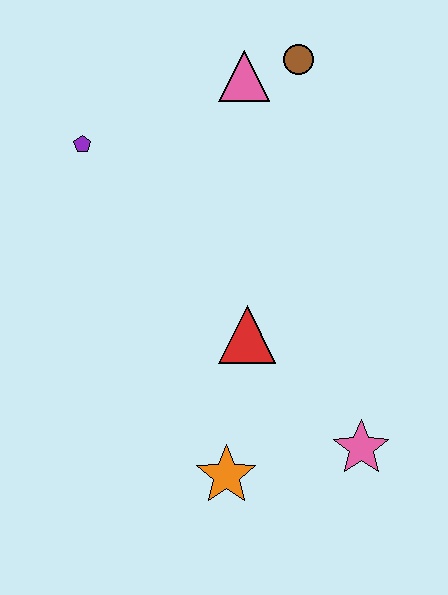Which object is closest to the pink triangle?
The brown circle is closest to the pink triangle.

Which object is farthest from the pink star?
The purple pentagon is farthest from the pink star.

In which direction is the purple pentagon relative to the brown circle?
The purple pentagon is to the left of the brown circle.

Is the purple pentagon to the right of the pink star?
No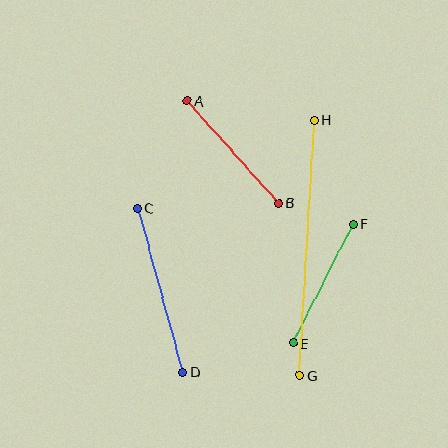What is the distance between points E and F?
The distance is approximately 134 pixels.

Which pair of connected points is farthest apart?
Points G and H are farthest apart.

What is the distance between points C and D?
The distance is approximately 170 pixels.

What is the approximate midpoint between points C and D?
The midpoint is at approximately (160, 290) pixels.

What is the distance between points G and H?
The distance is approximately 256 pixels.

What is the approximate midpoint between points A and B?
The midpoint is at approximately (233, 152) pixels.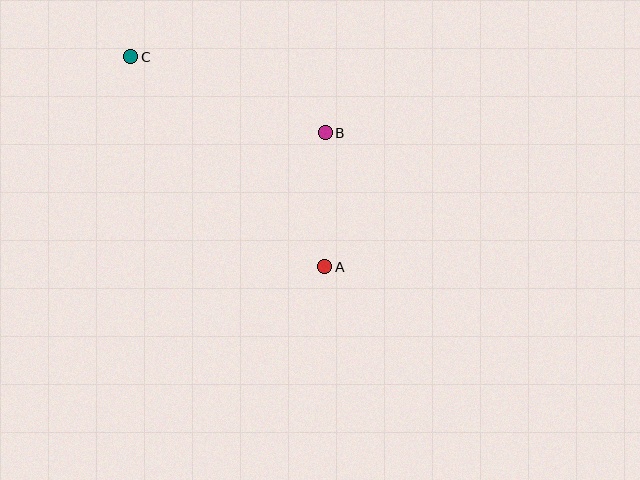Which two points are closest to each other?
Points A and B are closest to each other.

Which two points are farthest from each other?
Points A and C are farthest from each other.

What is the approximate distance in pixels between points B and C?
The distance between B and C is approximately 209 pixels.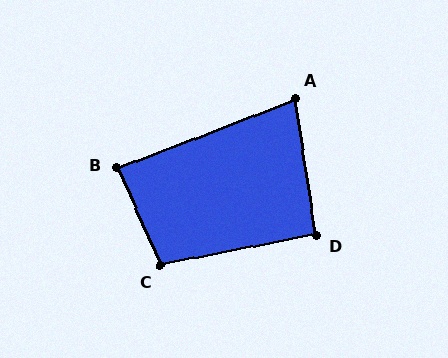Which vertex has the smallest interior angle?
A, at approximately 77 degrees.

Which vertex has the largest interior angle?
C, at approximately 103 degrees.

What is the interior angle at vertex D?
Approximately 92 degrees (approximately right).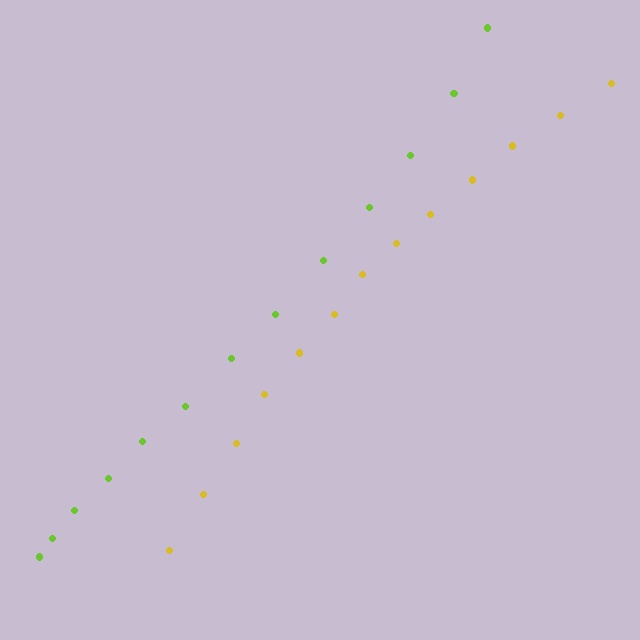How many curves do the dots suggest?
There are 2 distinct paths.